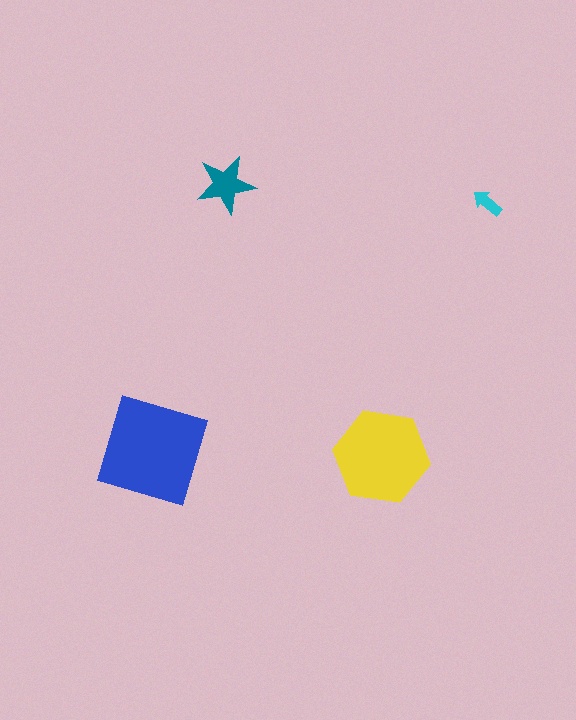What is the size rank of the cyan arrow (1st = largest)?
4th.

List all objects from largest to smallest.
The blue diamond, the yellow hexagon, the teal star, the cyan arrow.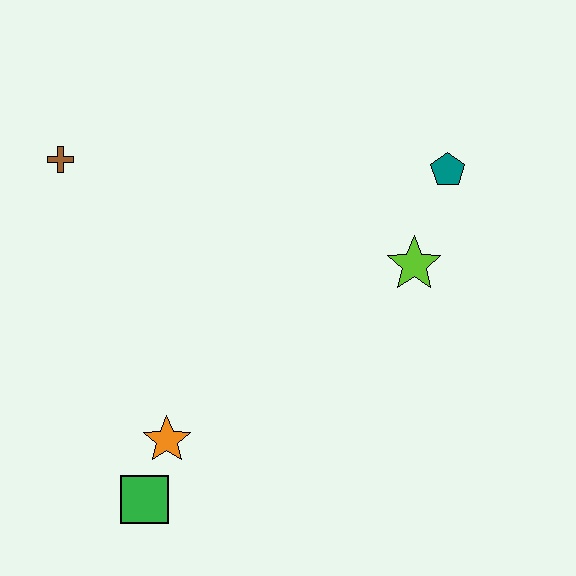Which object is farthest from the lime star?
The brown cross is farthest from the lime star.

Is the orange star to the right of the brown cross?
Yes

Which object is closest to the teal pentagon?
The lime star is closest to the teal pentagon.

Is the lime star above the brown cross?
No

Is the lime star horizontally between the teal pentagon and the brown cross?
Yes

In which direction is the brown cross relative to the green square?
The brown cross is above the green square.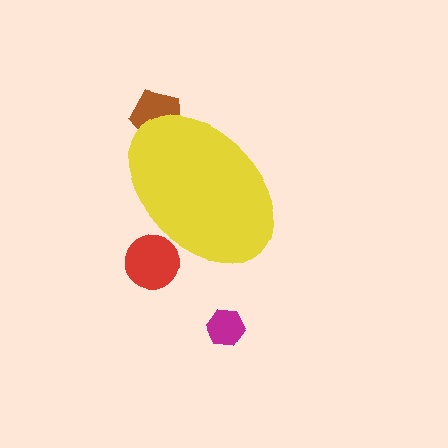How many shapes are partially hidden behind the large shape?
2 shapes are partially hidden.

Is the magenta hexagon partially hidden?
No, the magenta hexagon is fully visible.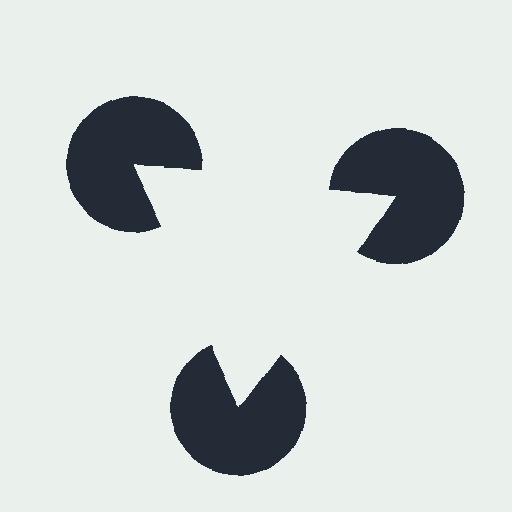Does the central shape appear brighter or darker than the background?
It typically appears slightly brighter than the background, even though no actual brightness change is drawn.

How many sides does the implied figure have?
3 sides.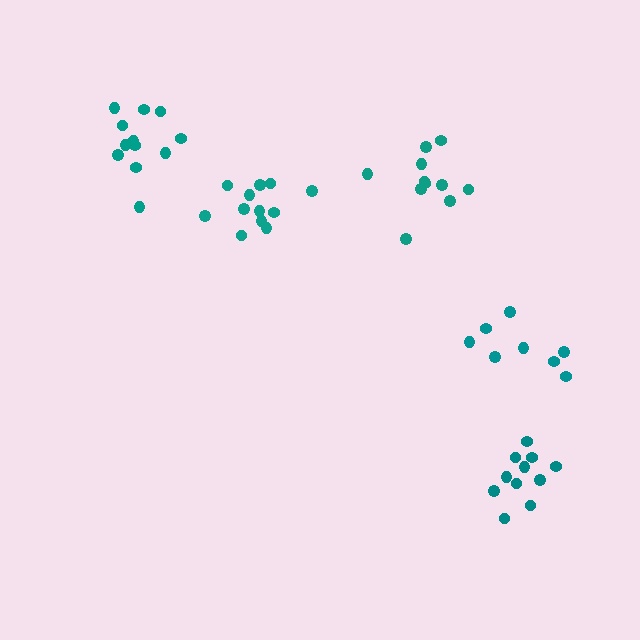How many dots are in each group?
Group 1: 11 dots, Group 2: 8 dots, Group 3: 13 dots, Group 4: 11 dots, Group 5: 12 dots (55 total).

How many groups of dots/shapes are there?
There are 5 groups.